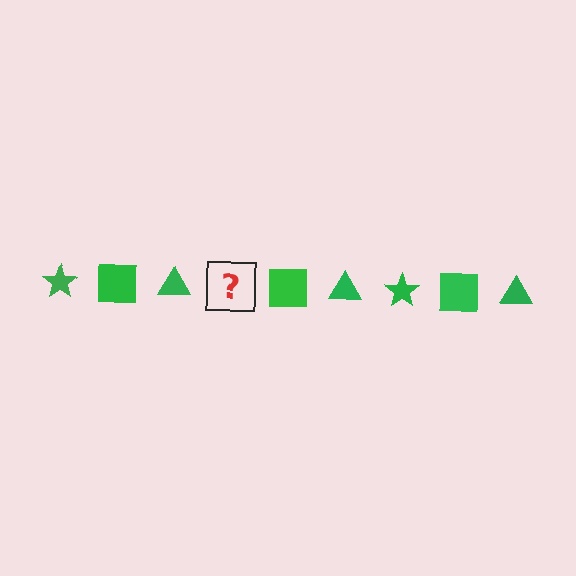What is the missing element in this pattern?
The missing element is a green star.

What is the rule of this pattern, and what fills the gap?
The rule is that the pattern cycles through star, square, triangle shapes in green. The gap should be filled with a green star.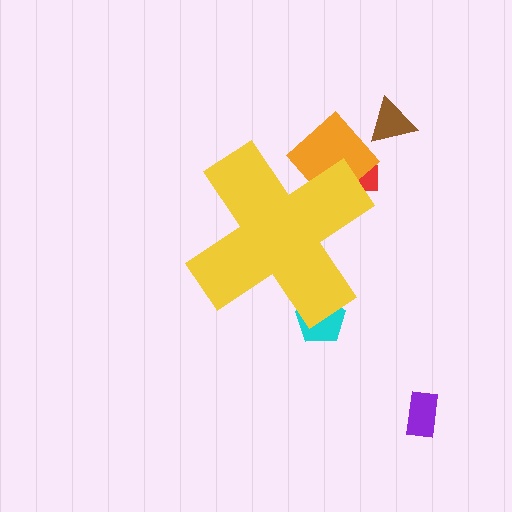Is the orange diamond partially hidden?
Yes, the orange diamond is partially hidden behind the yellow cross.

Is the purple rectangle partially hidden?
No, the purple rectangle is fully visible.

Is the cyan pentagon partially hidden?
Yes, the cyan pentagon is partially hidden behind the yellow cross.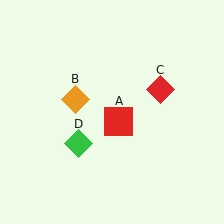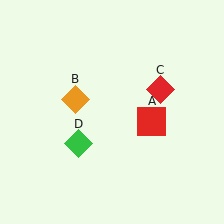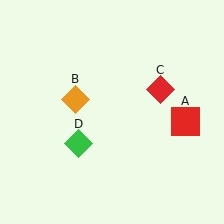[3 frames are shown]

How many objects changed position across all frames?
1 object changed position: red square (object A).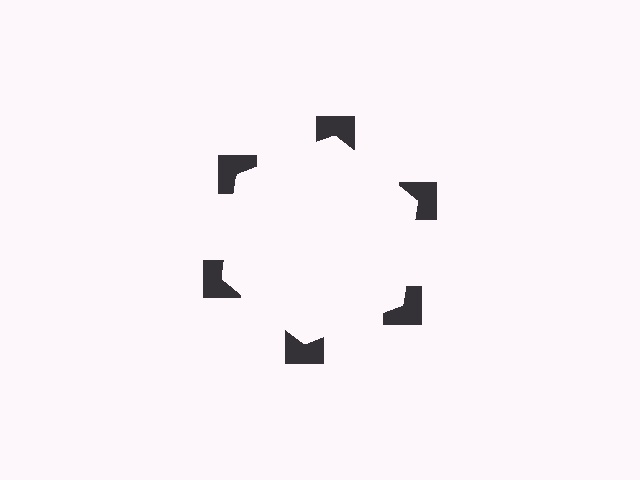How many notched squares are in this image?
There are 6 — one at each vertex of the illusory hexagon.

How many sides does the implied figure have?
6 sides.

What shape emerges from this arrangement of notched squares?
An illusory hexagon — its edges are inferred from the aligned wedge cuts in the notched squares, not physically drawn.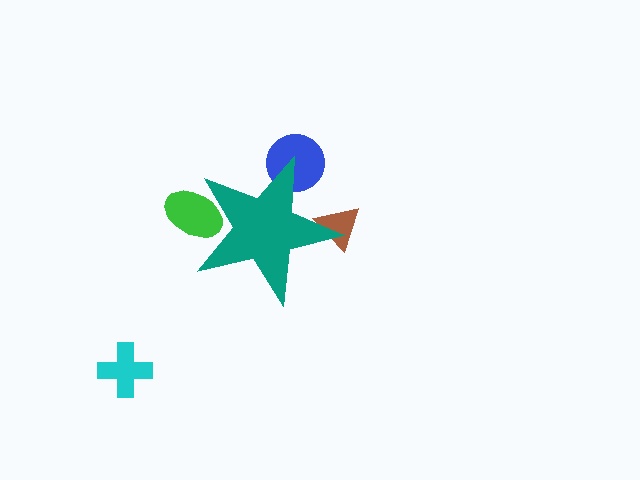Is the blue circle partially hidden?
Yes, the blue circle is partially hidden behind the teal star.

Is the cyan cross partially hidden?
No, the cyan cross is fully visible.